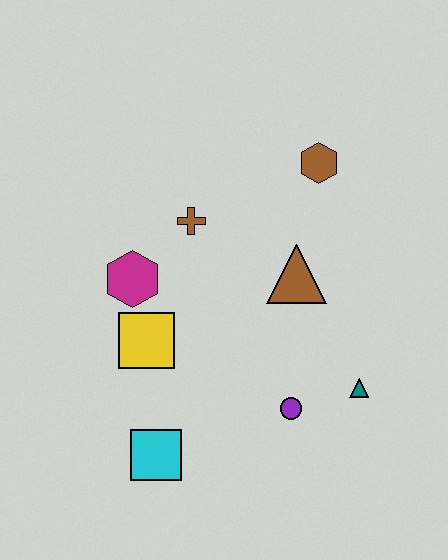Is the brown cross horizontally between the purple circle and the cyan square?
Yes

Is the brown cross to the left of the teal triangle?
Yes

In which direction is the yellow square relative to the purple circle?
The yellow square is to the left of the purple circle.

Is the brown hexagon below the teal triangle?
No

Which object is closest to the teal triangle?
The purple circle is closest to the teal triangle.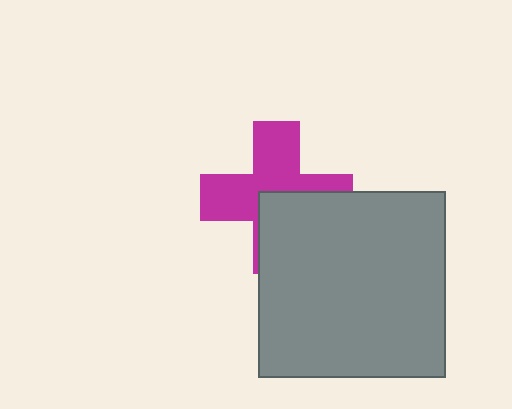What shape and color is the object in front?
The object in front is a gray square.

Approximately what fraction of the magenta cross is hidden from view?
Roughly 42% of the magenta cross is hidden behind the gray square.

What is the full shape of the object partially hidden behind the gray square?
The partially hidden object is a magenta cross.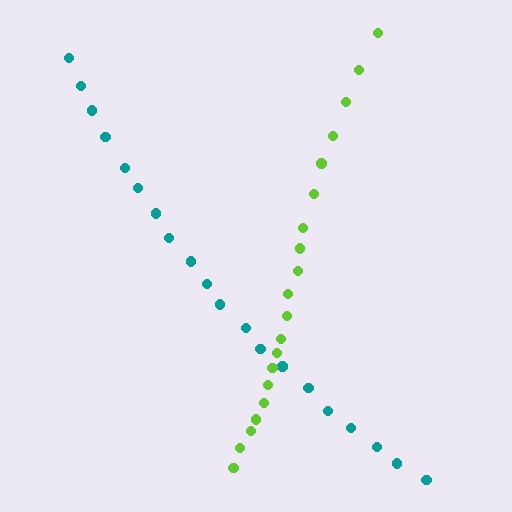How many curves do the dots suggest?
There are 2 distinct paths.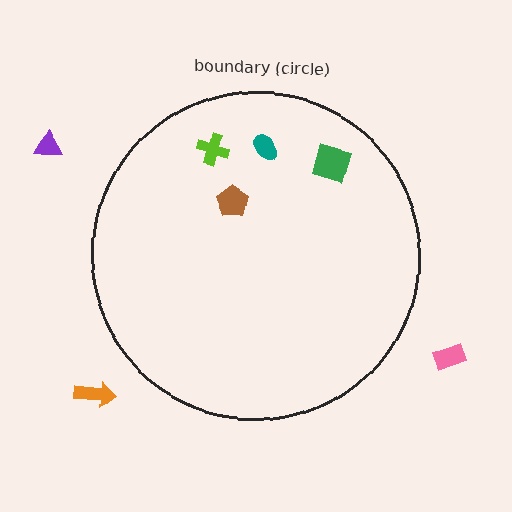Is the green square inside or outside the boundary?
Inside.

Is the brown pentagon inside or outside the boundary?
Inside.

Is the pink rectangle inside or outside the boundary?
Outside.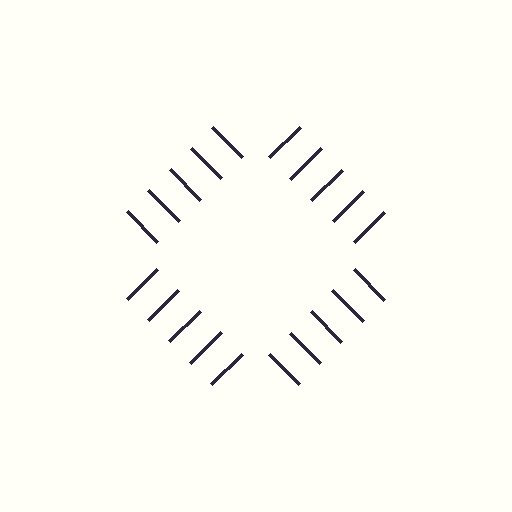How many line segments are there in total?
20 — 5 along each of the 4 edges.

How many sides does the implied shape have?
4 sides — the line-ends trace a square.